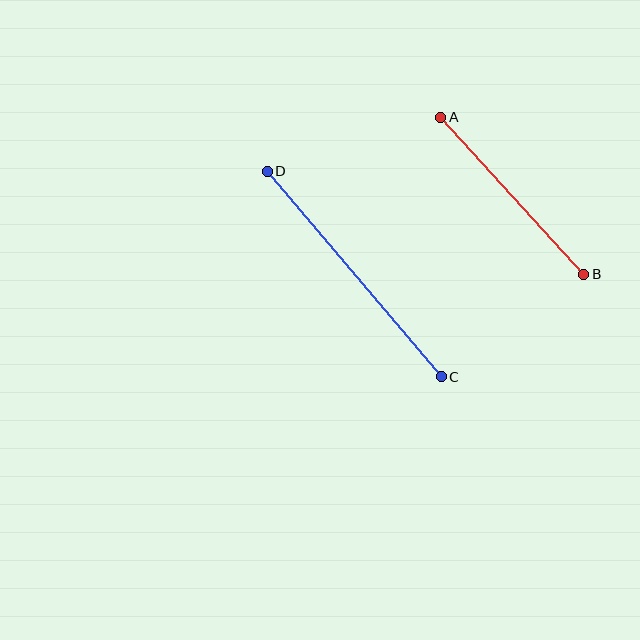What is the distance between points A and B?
The distance is approximately 213 pixels.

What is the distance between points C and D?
The distance is approximately 269 pixels.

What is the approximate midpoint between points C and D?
The midpoint is at approximately (354, 274) pixels.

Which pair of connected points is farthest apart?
Points C and D are farthest apart.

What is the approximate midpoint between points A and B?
The midpoint is at approximately (512, 196) pixels.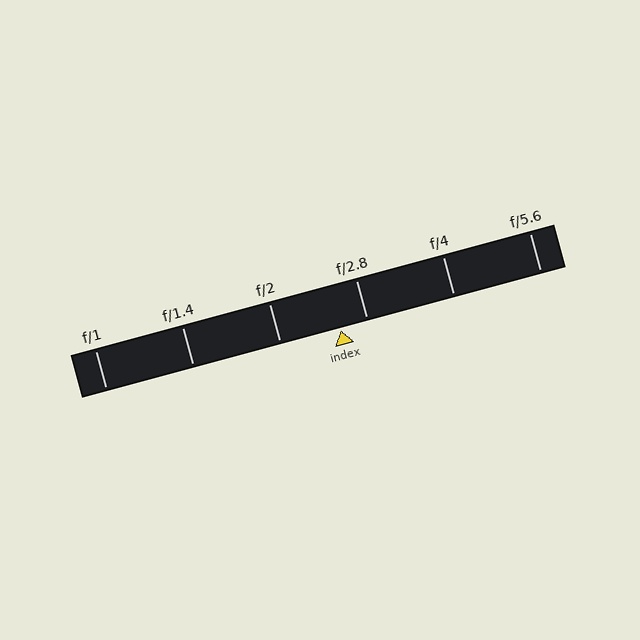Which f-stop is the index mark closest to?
The index mark is closest to f/2.8.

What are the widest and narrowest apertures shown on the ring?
The widest aperture shown is f/1 and the narrowest is f/5.6.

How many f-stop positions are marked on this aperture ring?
There are 6 f-stop positions marked.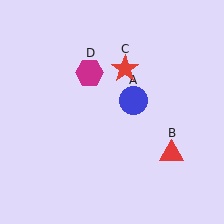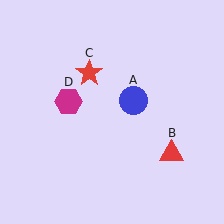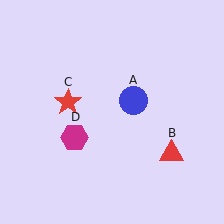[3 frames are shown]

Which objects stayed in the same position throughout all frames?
Blue circle (object A) and red triangle (object B) remained stationary.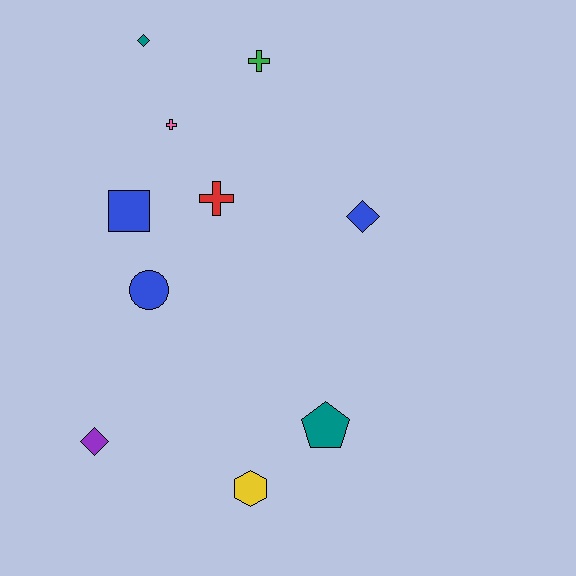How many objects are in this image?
There are 10 objects.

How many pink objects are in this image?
There is 1 pink object.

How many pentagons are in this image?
There is 1 pentagon.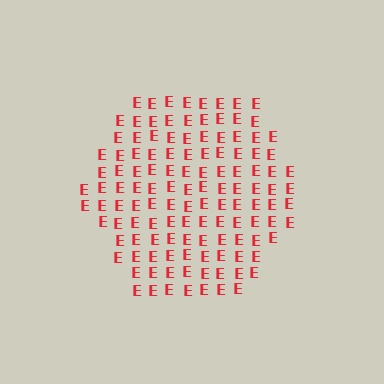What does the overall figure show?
The overall figure shows a hexagon.